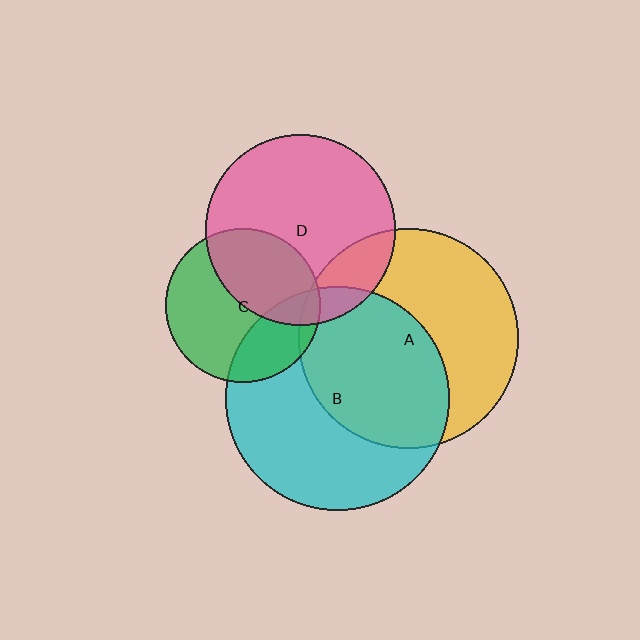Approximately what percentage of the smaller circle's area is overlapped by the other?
Approximately 15%.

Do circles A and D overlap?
Yes.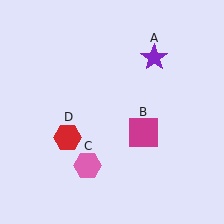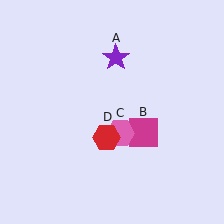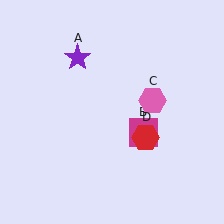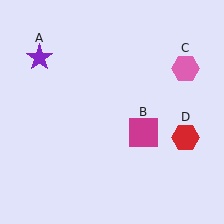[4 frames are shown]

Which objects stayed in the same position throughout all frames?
Magenta square (object B) remained stationary.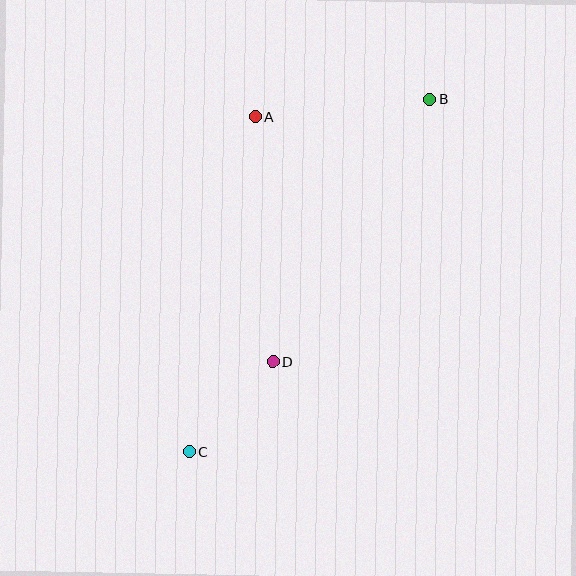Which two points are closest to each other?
Points C and D are closest to each other.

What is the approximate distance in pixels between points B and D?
The distance between B and D is approximately 306 pixels.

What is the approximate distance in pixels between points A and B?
The distance between A and B is approximately 175 pixels.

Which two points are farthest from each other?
Points B and C are farthest from each other.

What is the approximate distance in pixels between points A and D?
The distance between A and D is approximately 246 pixels.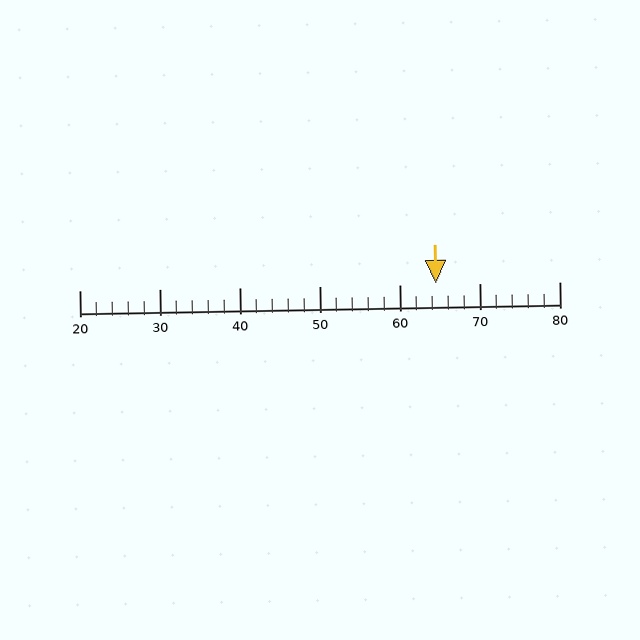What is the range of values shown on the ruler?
The ruler shows values from 20 to 80.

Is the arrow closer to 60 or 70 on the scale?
The arrow is closer to 60.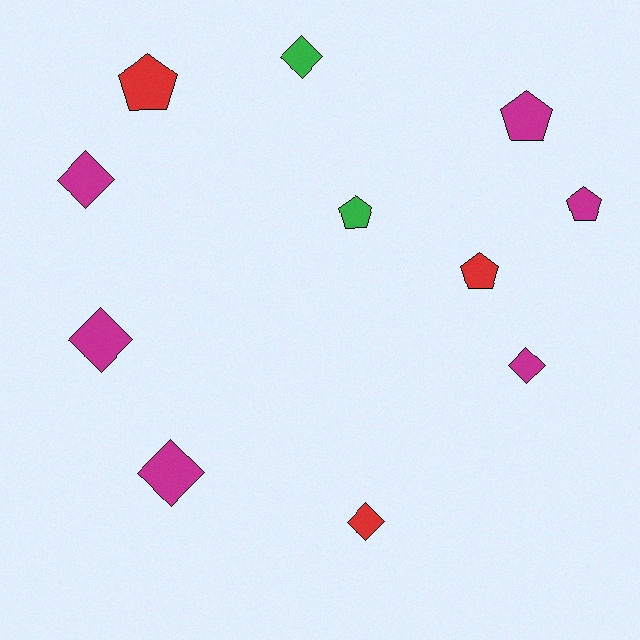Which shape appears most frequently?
Diamond, with 6 objects.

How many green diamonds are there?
There is 1 green diamond.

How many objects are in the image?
There are 11 objects.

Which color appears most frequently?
Magenta, with 6 objects.